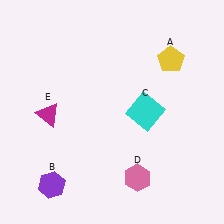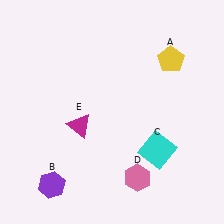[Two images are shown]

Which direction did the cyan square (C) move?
The cyan square (C) moved down.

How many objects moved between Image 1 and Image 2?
2 objects moved between the two images.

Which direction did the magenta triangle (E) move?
The magenta triangle (E) moved right.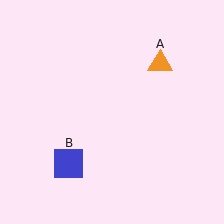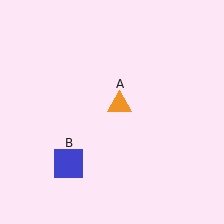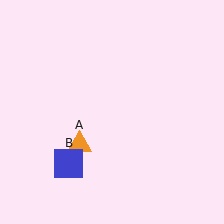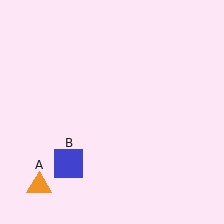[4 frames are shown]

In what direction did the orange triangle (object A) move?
The orange triangle (object A) moved down and to the left.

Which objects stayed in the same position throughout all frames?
Blue square (object B) remained stationary.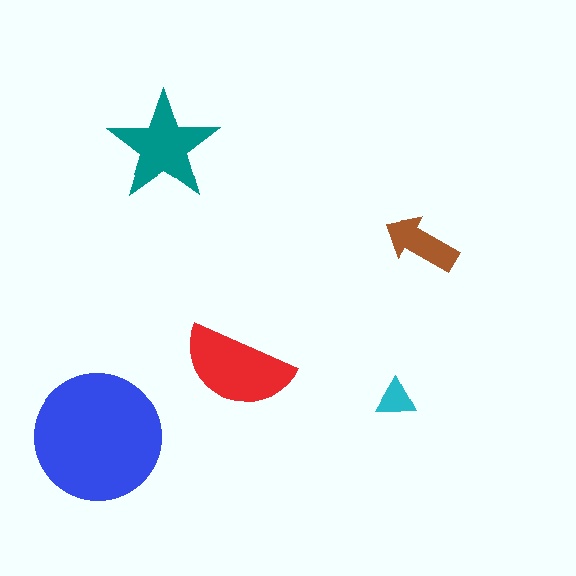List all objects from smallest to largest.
The cyan triangle, the brown arrow, the teal star, the red semicircle, the blue circle.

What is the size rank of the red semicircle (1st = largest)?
2nd.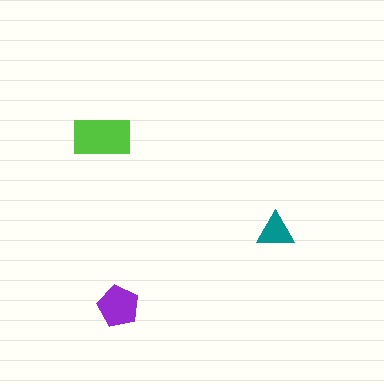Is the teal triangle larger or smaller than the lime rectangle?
Smaller.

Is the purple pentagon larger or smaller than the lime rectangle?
Smaller.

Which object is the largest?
The lime rectangle.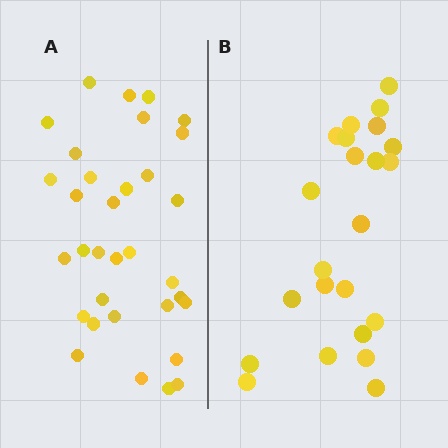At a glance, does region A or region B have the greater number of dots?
Region A (the left region) has more dots.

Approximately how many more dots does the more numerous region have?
Region A has roughly 10 or so more dots than region B.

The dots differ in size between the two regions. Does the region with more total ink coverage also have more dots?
No. Region B has more total ink coverage because its dots are larger, but region A actually contains more individual dots. Total area can be misleading — the number of items is what matters here.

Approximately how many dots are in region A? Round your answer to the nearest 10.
About 30 dots. (The exact count is 33, which rounds to 30.)